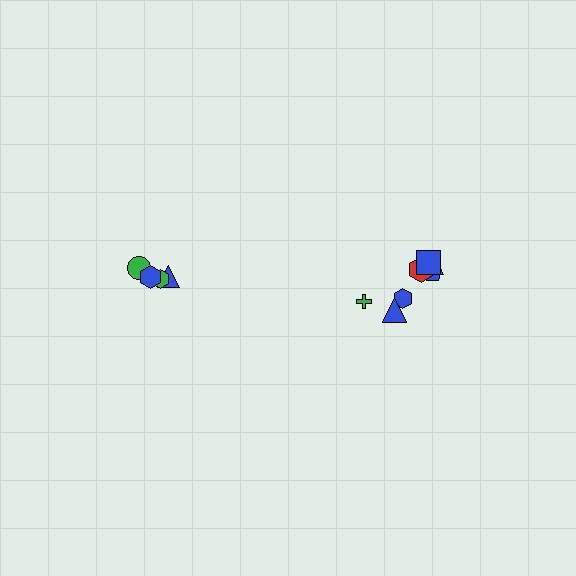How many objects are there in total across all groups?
There are 11 objects.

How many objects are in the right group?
There are 7 objects.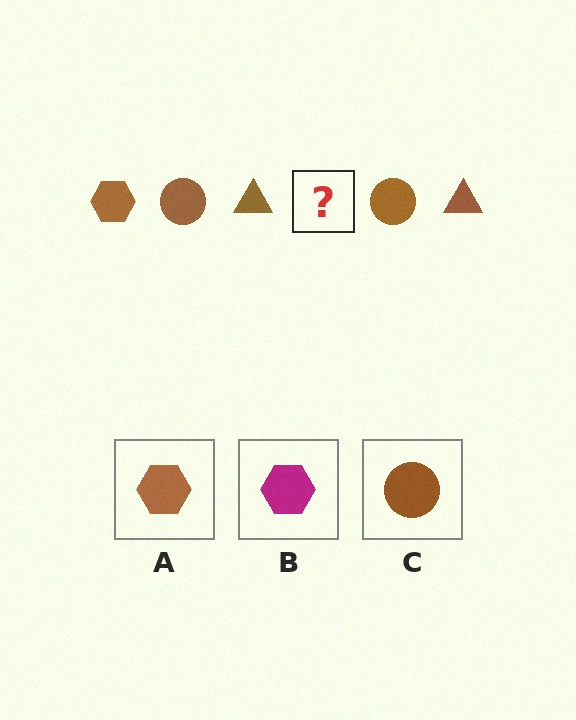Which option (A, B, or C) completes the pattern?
A.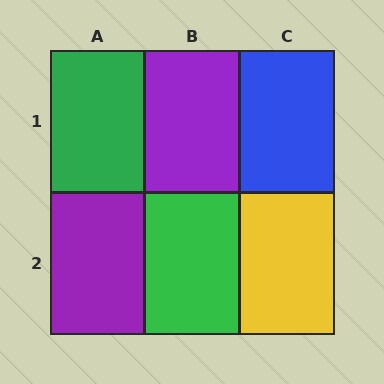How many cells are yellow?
1 cell is yellow.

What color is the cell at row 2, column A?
Purple.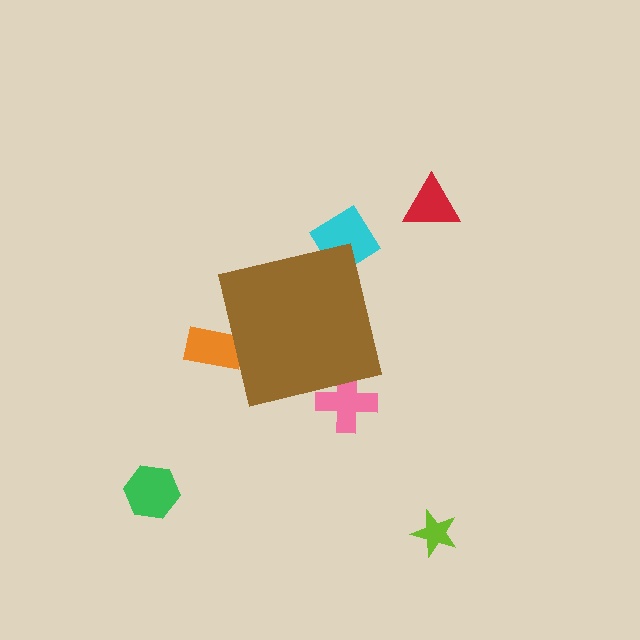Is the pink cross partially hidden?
Yes, the pink cross is partially hidden behind the brown square.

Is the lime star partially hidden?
No, the lime star is fully visible.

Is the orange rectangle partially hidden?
Yes, the orange rectangle is partially hidden behind the brown square.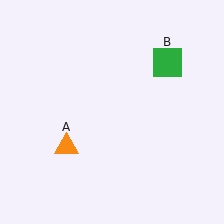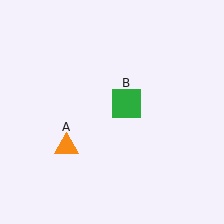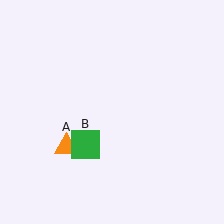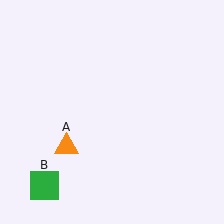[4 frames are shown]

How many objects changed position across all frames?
1 object changed position: green square (object B).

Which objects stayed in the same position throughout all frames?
Orange triangle (object A) remained stationary.